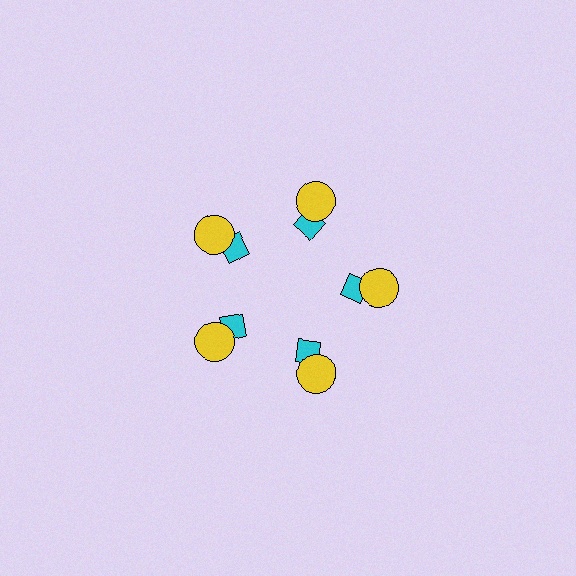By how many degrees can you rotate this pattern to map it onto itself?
The pattern maps onto itself every 72 degrees of rotation.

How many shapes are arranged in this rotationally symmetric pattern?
There are 10 shapes, arranged in 5 groups of 2.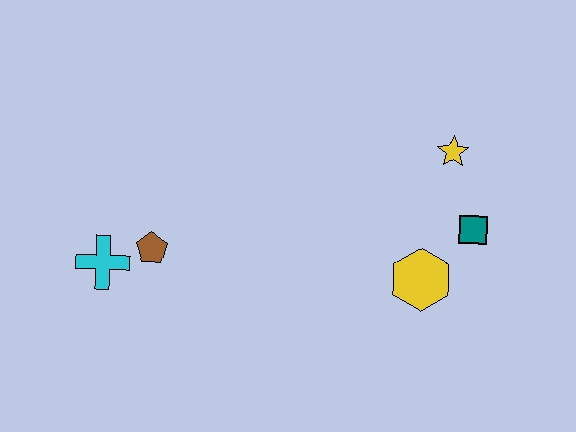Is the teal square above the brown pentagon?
Yes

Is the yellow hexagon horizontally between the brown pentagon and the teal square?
Yes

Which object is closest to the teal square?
The yellow hexagon is closest to the teal square.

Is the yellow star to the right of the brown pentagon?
Yes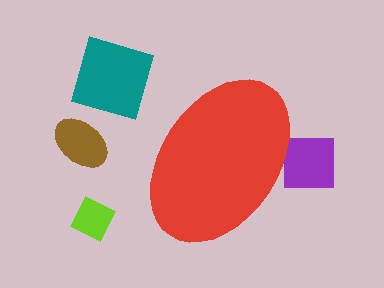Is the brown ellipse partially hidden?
No, the brown ellipse is fully visible.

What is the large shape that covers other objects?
A red ellipse.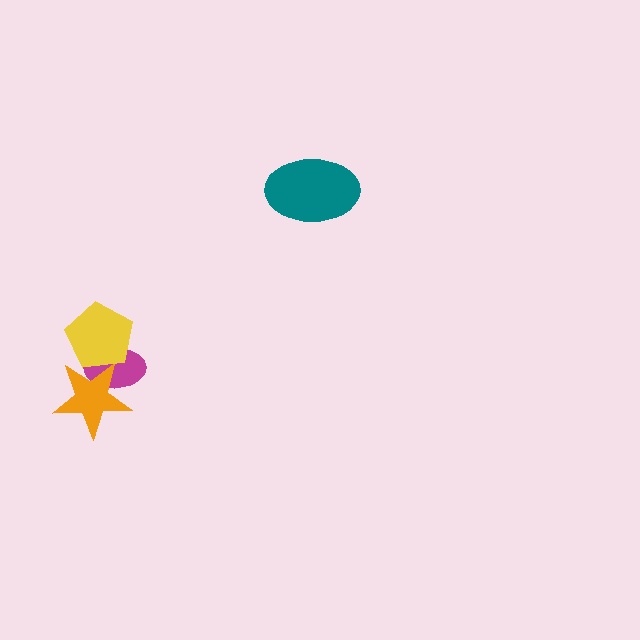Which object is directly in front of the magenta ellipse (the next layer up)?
The orange star is directly in front of the magenta ellipse.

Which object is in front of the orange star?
The yellow pentagon is in front of the orange star.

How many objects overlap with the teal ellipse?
0 objects overlap with the teal ellipse.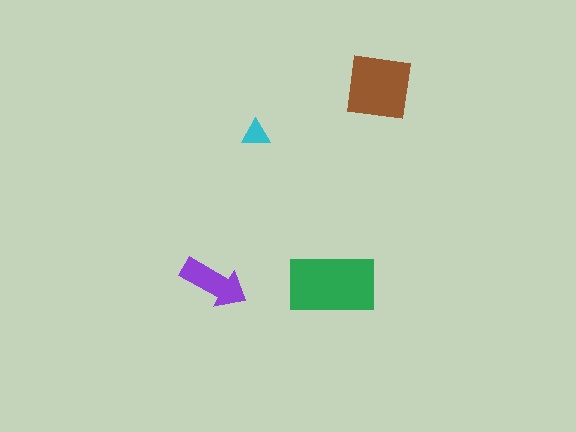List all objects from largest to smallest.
The green rectangle, the brown square, the purple arrow, the cyan triangle.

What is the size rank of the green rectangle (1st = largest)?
1st.